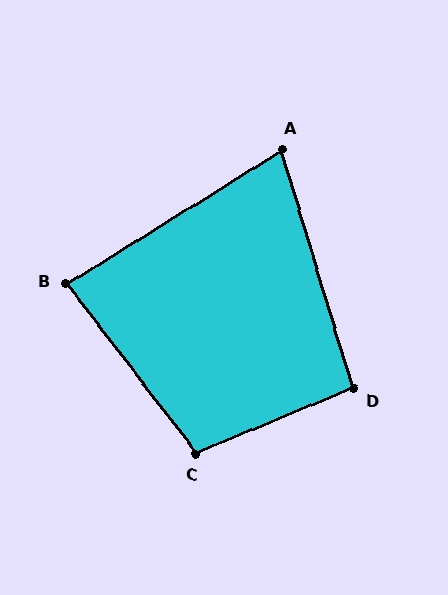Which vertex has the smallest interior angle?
A, at approximately 75 degrees.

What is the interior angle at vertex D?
Approximately 96 degrees (obtuse).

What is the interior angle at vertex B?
Approximately 84 degrees (acute).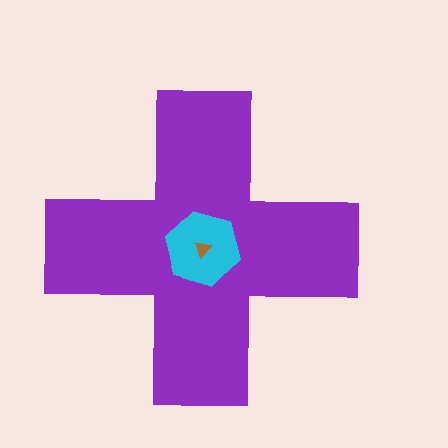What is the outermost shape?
The purple cross.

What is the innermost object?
The brown triangle.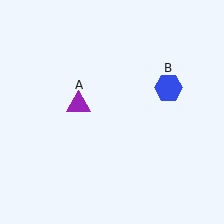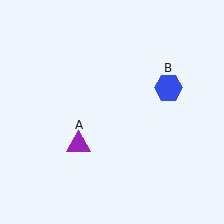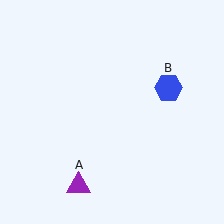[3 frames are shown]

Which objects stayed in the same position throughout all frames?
Blue hexagon (object B) remained stationary.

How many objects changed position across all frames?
1 object changed position: purple triangle (object A).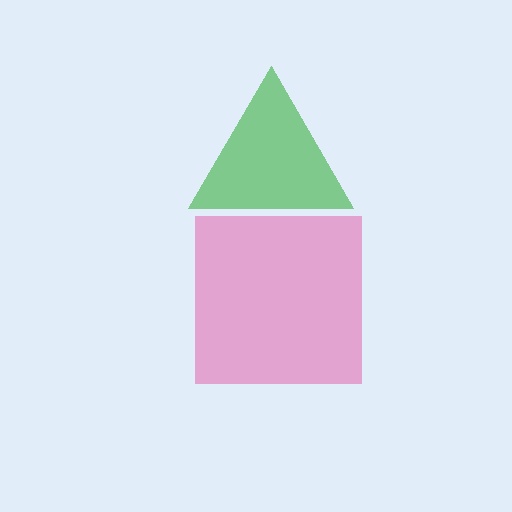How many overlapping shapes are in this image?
There are 2 overlapping shapes in the image.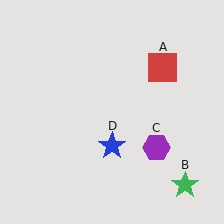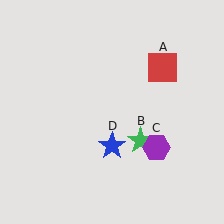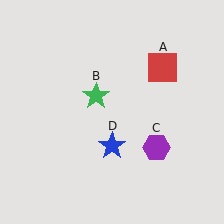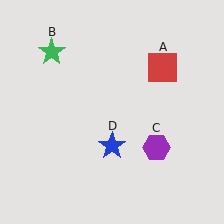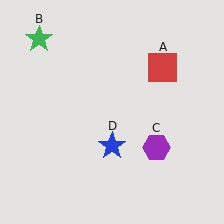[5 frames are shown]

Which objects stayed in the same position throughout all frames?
Red square (object A) and purple hexagon (object C) and blue star (object D) remained stationary.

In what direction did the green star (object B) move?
The green star (object B) moved up and to the left.